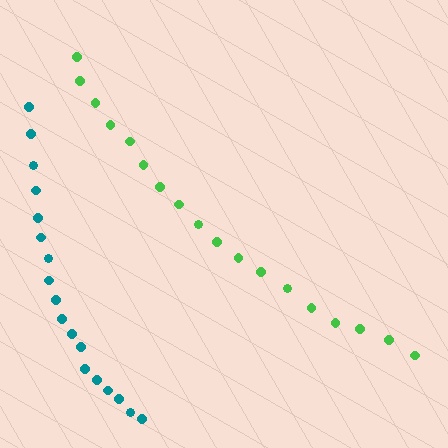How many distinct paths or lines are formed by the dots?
There are 2 distinct paths.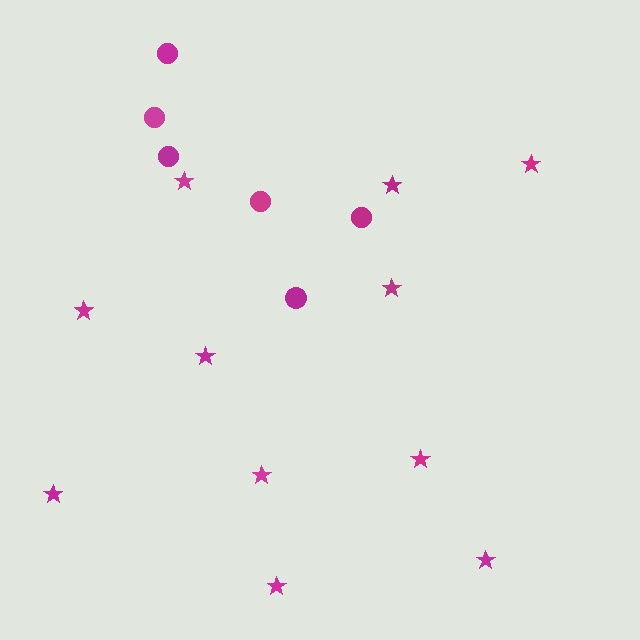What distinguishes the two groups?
There are 2 groups: one group of stars (11) and one group of circles (6).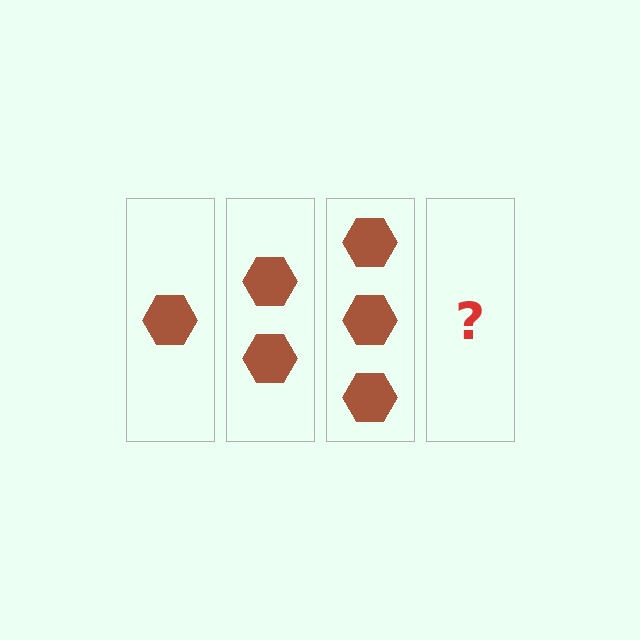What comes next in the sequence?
The next element should be 4 hexagons.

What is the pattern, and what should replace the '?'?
The pattern is that each step adds one more hexagon. The '?' should be 4 hexagons.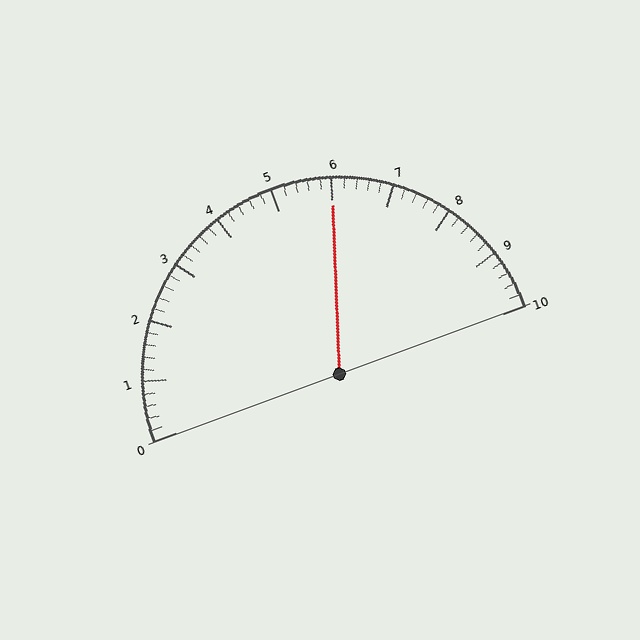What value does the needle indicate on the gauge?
The needle indicates approximately 6.0.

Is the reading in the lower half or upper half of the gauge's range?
The reading is in the upper half of the range (0 to 10).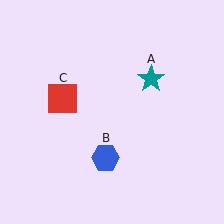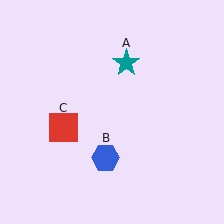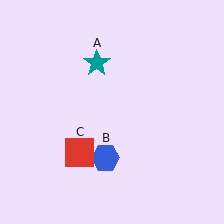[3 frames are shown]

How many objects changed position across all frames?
2 objects changed position: teal star (object A), red square (object C).